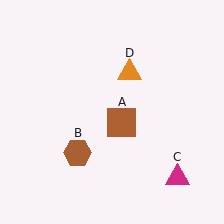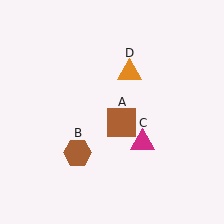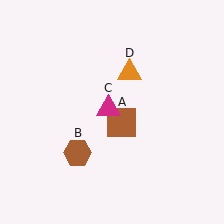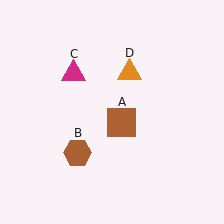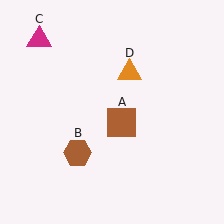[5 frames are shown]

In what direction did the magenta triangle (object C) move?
The magenta triangle (object C) moved up and to the left.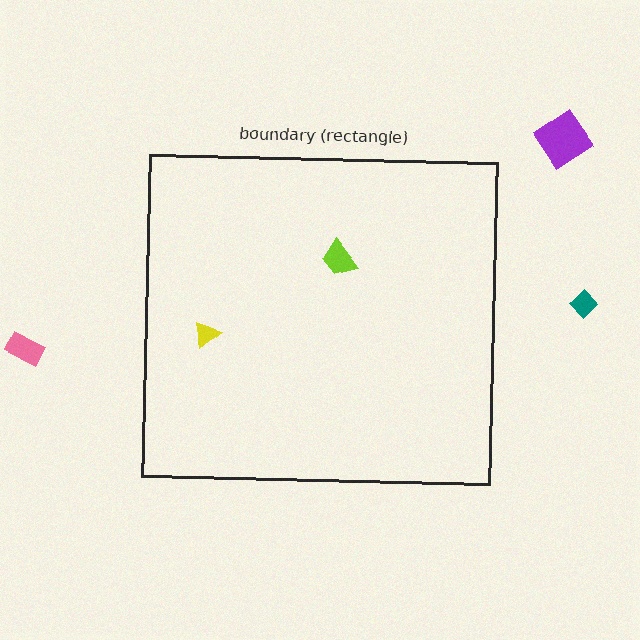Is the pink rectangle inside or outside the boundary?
Outside.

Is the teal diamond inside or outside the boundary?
Outside.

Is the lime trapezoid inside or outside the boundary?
Inside.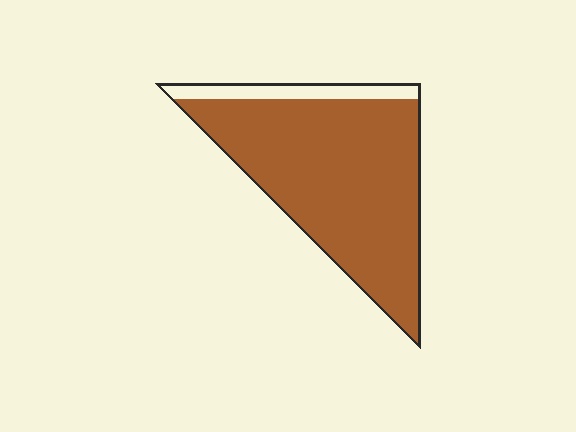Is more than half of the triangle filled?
Yes.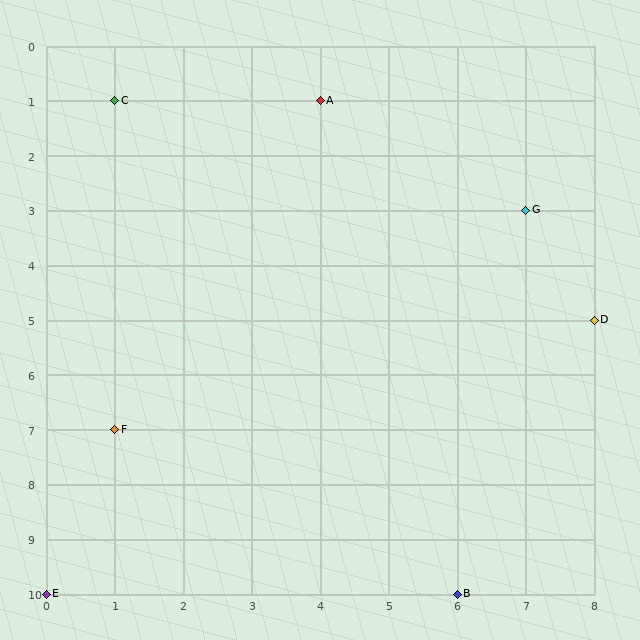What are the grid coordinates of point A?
Point A is at grid coordinates (4, 1).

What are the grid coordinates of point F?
Point F is at grid coordinates (1, 7).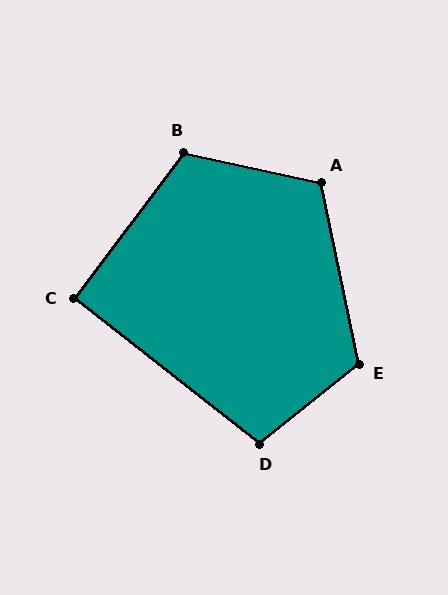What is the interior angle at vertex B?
Approximately 115 degrees (obtuse).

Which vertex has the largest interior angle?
E, at approximately 117 degrees.